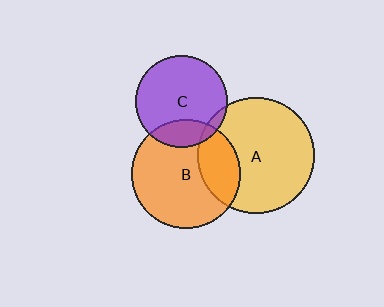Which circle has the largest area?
Circle A (yellow).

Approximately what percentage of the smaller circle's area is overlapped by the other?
Approximately 25%.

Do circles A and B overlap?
Yes.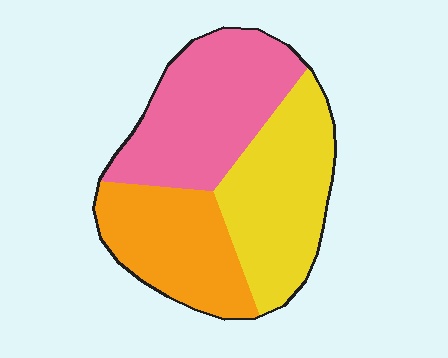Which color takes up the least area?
Orange, at roughly 30%.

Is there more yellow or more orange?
Yellow.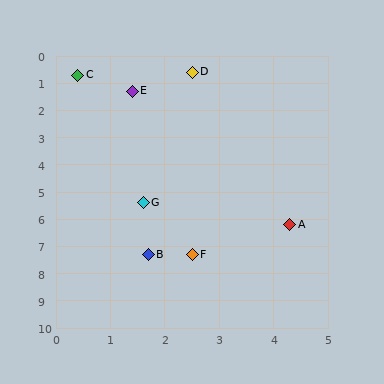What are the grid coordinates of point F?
Point F is at approximately (2.5, 7.3).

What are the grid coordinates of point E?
Point E is at approximately (1.4, 1.3).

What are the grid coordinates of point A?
Point A is at approximately (4.3, 6.2).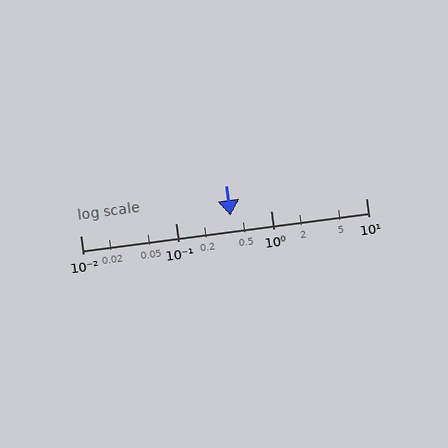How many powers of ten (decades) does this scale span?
The scale spans 3 decades, from 0.01 to 10.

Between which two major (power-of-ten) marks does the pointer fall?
The pointer is between 0.1 and 1.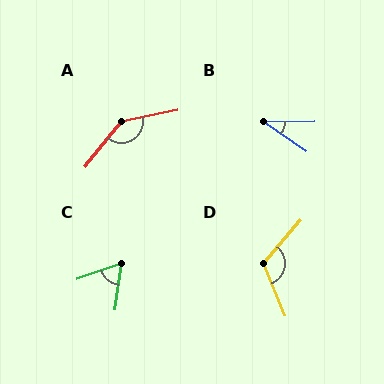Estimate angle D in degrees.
Approximately 117 degrees.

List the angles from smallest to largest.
B (36°), C (63°), D (117°), A (140°).